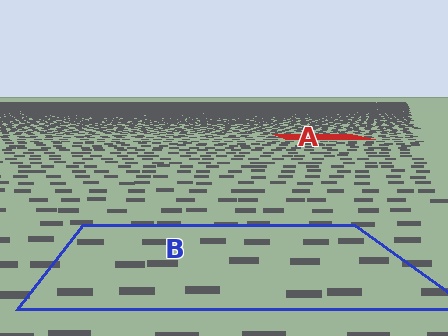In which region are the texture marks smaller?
The texture marks are smaller in region A, because it is farther away.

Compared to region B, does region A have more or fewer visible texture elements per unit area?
Region A has more texture elements per unit area — they are packed more densely because it is farther away.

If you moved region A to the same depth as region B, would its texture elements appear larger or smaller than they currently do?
They would appear larger. At a closer depth, the same texture elements are projected at a bigger on-screen size.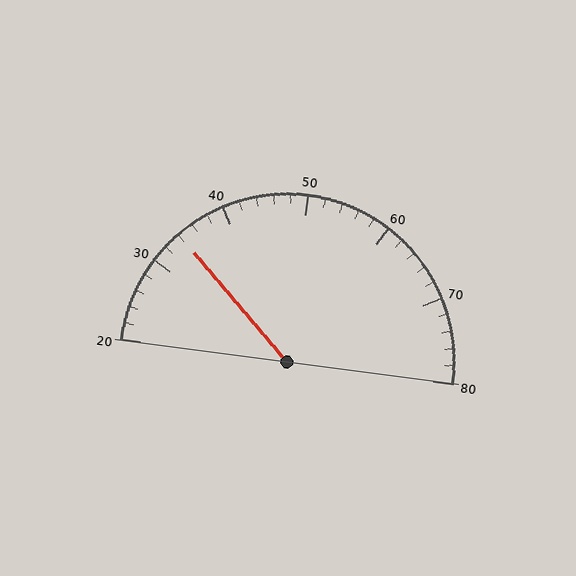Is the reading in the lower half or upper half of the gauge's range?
The reading is in the lower half of the range (20 to 80).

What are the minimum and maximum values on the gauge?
The gauge ranges from 20 to 80.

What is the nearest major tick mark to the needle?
The nearest major tick mark is 30.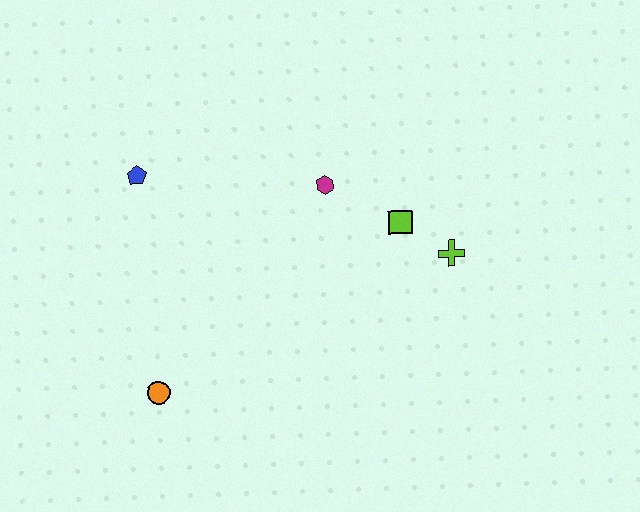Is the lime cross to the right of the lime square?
Yes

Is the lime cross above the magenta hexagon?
No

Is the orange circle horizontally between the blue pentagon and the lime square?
Yes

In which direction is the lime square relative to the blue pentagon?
The lime square is to the right of the blue pentagon.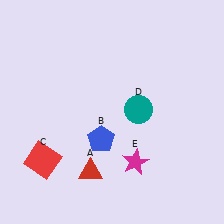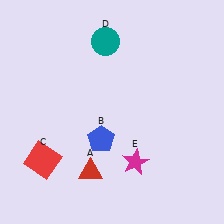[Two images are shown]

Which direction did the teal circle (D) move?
The teal circle (D) moved up.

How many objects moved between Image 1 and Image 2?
1 object moved between the two images.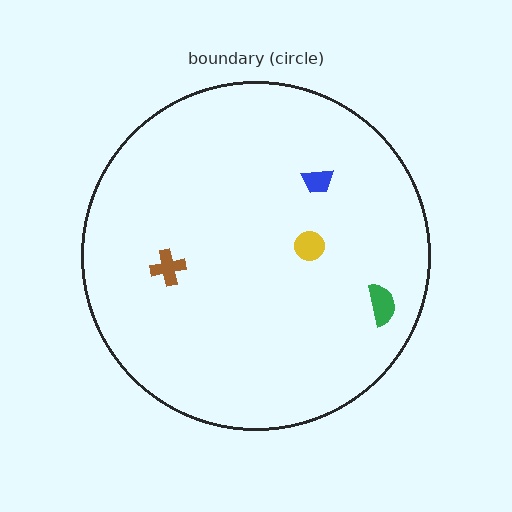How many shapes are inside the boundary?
4 inside, 0 outside.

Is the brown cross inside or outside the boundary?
Inside.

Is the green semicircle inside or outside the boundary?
Inside.